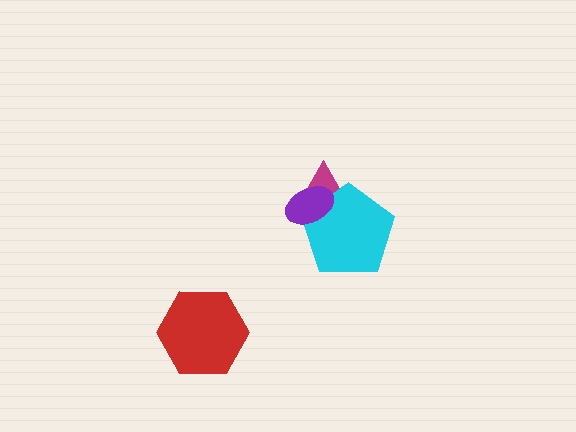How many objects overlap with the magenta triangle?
2 objects overlap with the magenta triangle.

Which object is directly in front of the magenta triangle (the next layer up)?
The cyan pentagon is directly in front of the magenta triangle.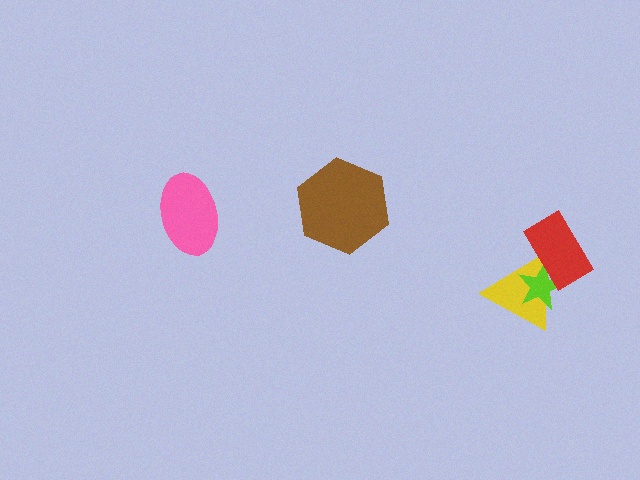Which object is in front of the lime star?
The red rectangle is in front of the lime star.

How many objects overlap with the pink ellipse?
0 objects overlap with the pink ellipse.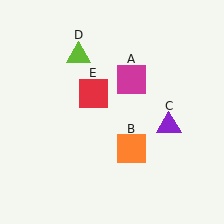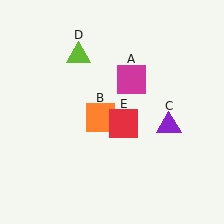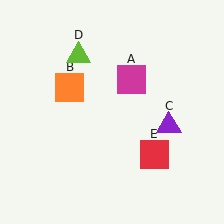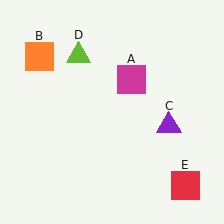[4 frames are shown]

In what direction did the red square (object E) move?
The red square (object E) moved down and to the right.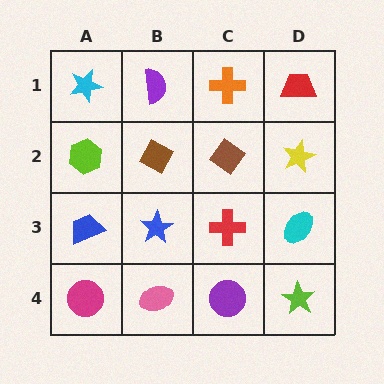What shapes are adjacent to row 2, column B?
A purple semicircle (row 1, column B), a blue star (row 3, column B), a lime hexagon (row 2, column A), a brown diamond (row 2, column C).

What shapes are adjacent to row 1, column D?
A yellow star (row 2, column D), an orange cross (row 1, column C).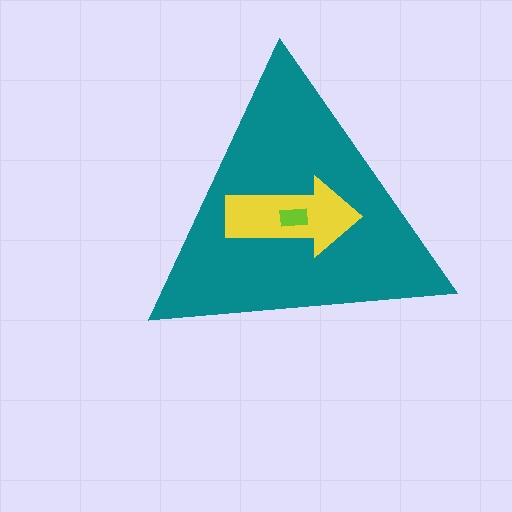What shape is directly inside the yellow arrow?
The lime rectangle.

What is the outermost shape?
The teal triangle.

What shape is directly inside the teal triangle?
The yellow arrow.